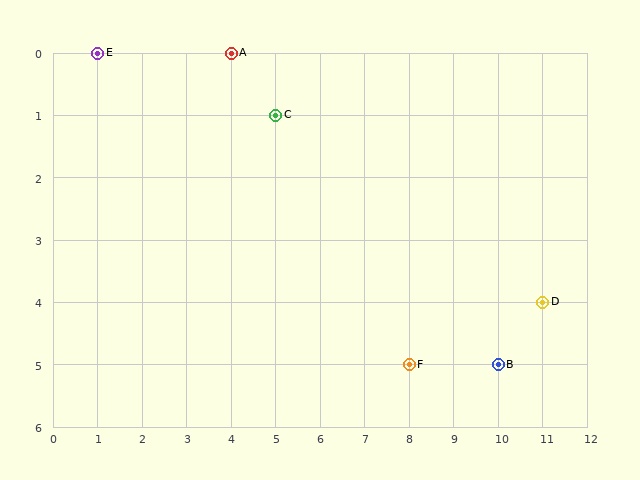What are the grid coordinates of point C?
Point C is at grid coordinates (5, 1).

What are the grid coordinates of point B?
Point B is at grid coordinates (10, 5).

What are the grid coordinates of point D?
Point D is at grid coordinates (11, 4).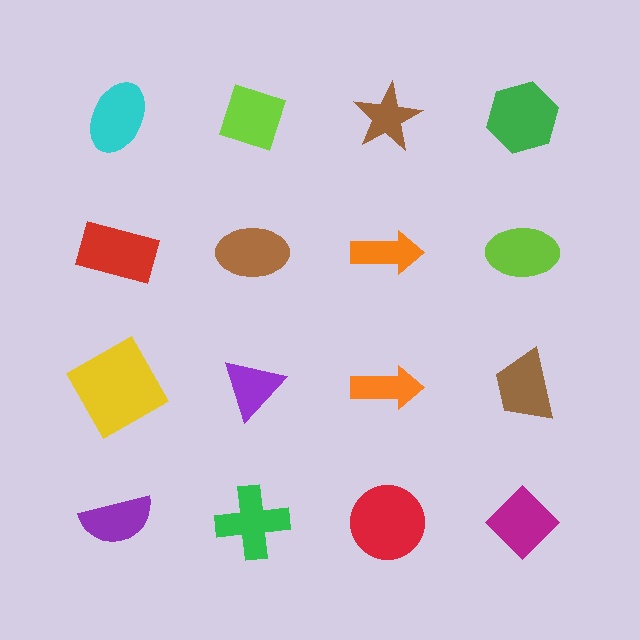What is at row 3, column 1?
A yellow square.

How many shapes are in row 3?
4 shapes.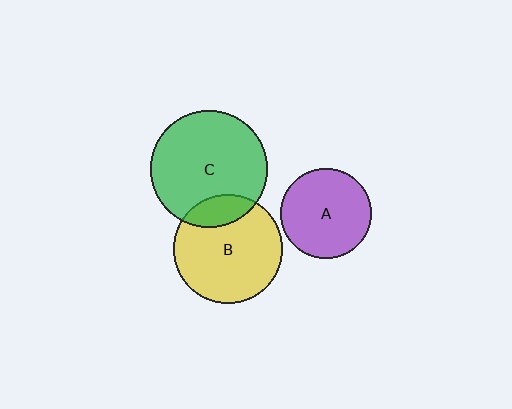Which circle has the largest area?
Circle C (green).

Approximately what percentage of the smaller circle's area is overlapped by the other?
Approximately 15%.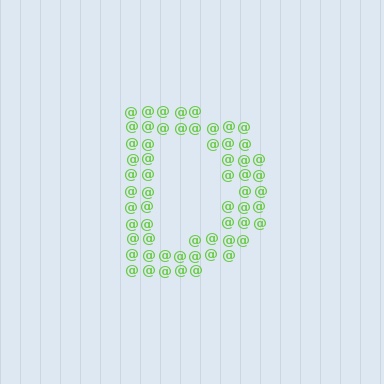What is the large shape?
The large shape is the letter D.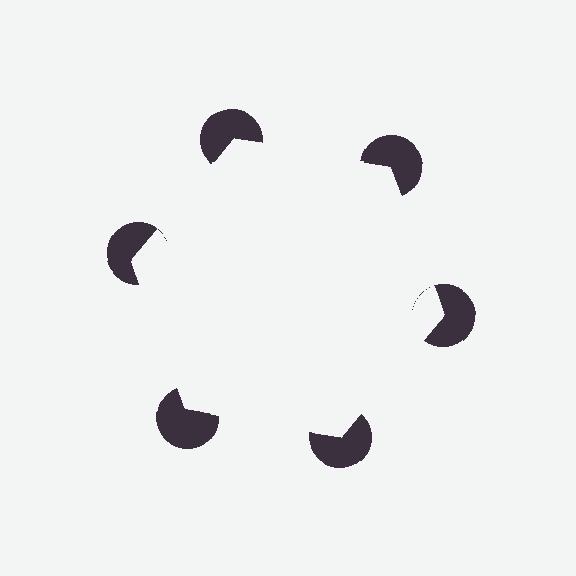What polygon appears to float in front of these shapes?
An illusory hexagon — its edges are inferred from the aligned wedge cuts in the pac-man discs, not physically drawn.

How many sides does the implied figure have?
6 sides.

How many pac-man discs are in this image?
There are 6 — one at each vertex of the illusory hexagon.